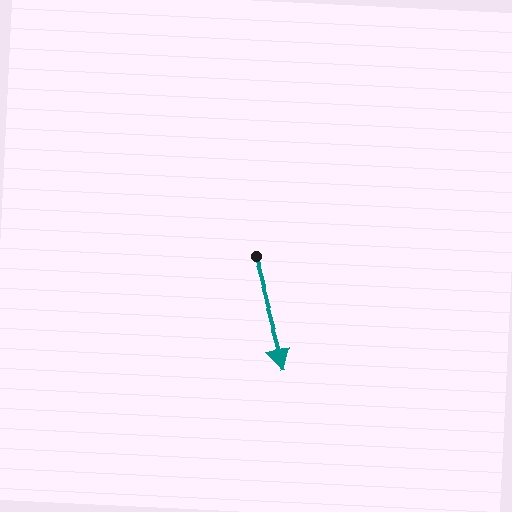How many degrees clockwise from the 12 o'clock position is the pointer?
Approximately 164 degrees.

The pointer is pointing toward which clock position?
Roughly 5 o'clock.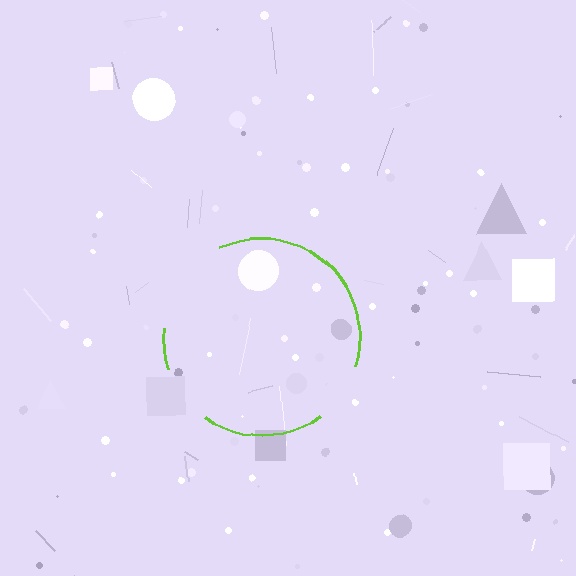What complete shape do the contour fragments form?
The contour fragments form a circle.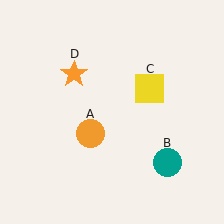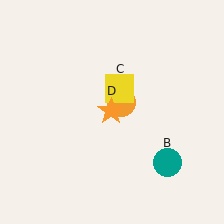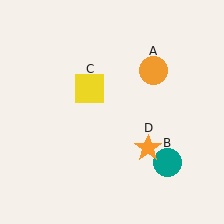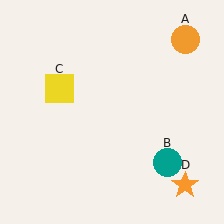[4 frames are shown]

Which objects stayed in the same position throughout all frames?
Teal circle (object B) remained stationary.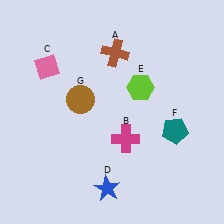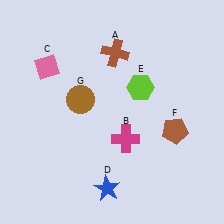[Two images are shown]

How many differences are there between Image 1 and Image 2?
There is 1 difference between the two images.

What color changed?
The pentagon (F) changed from teal in Image 1 to brown in Image 2.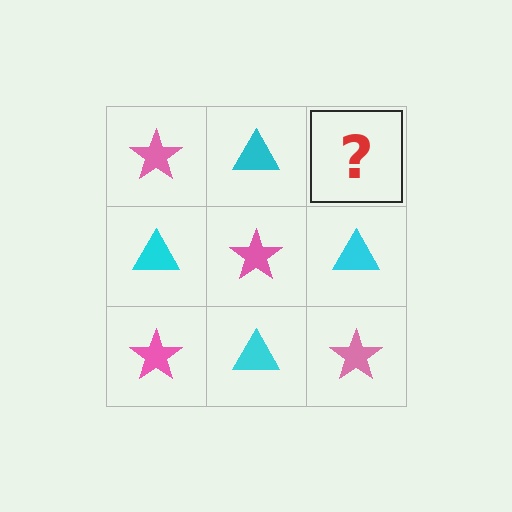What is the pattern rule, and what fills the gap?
The rule is that it alternates pink star and cyan triangle in a checkerboard pattern. The gap should be filled with a pink star.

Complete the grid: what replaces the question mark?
The question mark should be replaced with a pink star.